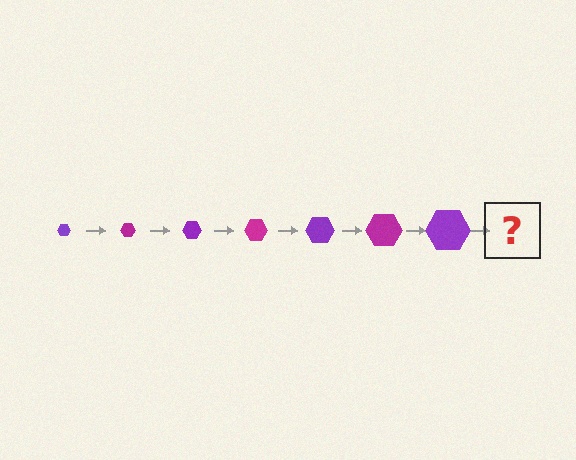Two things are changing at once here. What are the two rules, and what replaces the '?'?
The two rules are that the hexagon grows larger each step and the color cycles through purple and magenta. The '?' should be a magenta hexagon, larger than the previous one.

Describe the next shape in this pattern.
It should be a magenta hexagon, larger than the previous one.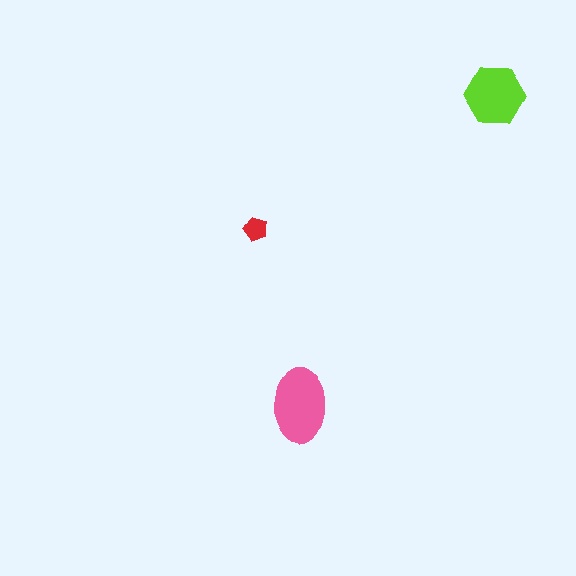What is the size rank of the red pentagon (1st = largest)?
3rd.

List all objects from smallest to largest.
The red pentagon, the lime hexagon, the pink ellipse.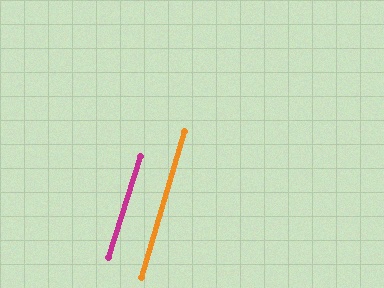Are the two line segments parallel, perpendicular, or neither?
Parallel — their directions differ by only 1.2°.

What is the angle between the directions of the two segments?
Approximately 1 degree.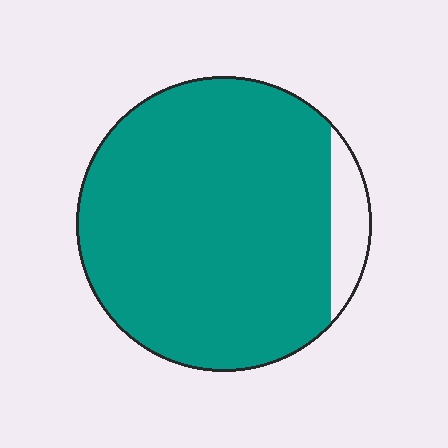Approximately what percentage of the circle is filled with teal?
Approximately 90%.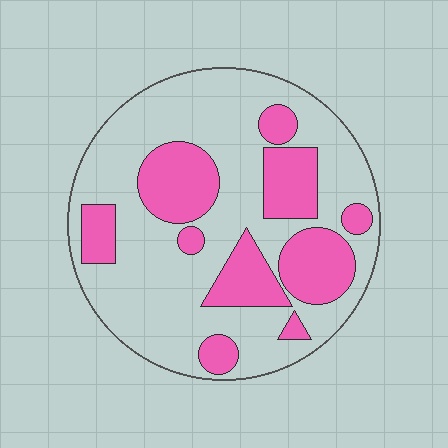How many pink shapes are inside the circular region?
10.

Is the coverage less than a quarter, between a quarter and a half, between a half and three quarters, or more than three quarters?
Between a quarter and a half.